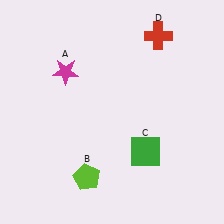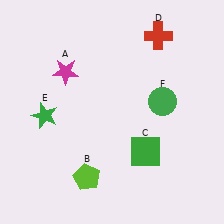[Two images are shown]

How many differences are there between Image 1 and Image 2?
There are 2 differences between the two images.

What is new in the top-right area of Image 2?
A green circle (F) was added in the top-right area of Image 2.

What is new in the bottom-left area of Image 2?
A green star (E) was added in the bottom-left area of Image 2.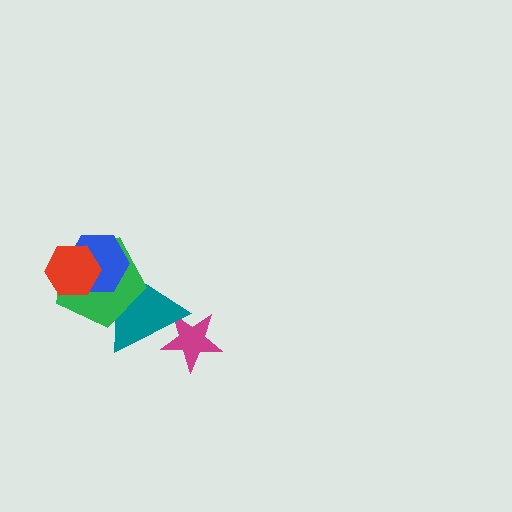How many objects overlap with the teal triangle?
3 objects overlap with the teal triangle.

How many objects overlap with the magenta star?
1 object overlaps with the magenta star.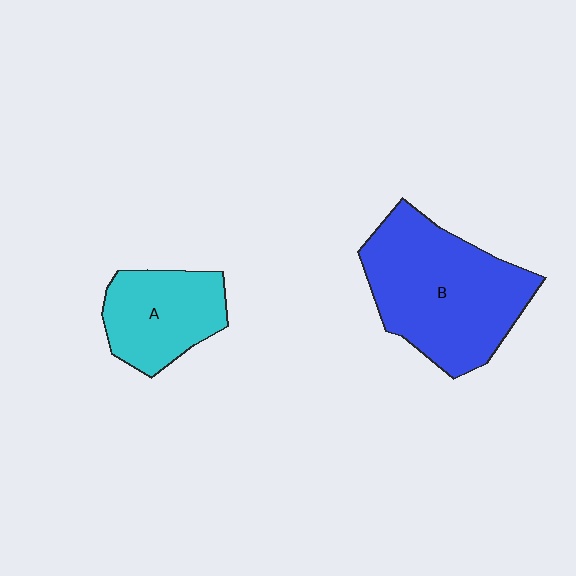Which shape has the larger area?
Shape B (blue).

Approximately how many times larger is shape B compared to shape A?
Approximately 1.8 times.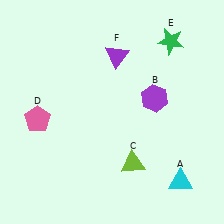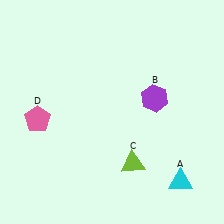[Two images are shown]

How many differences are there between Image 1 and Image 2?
There are 2 differences between the two images.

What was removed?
The green star (E), the purple triangle (F) were removed in Image 2.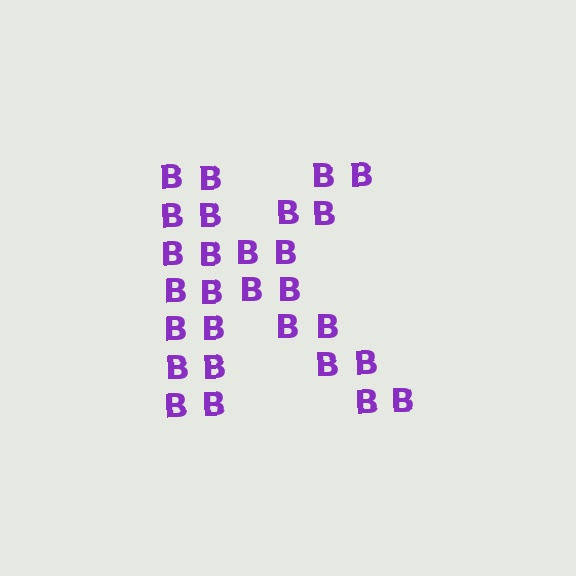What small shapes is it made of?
It is made of small letter B's.